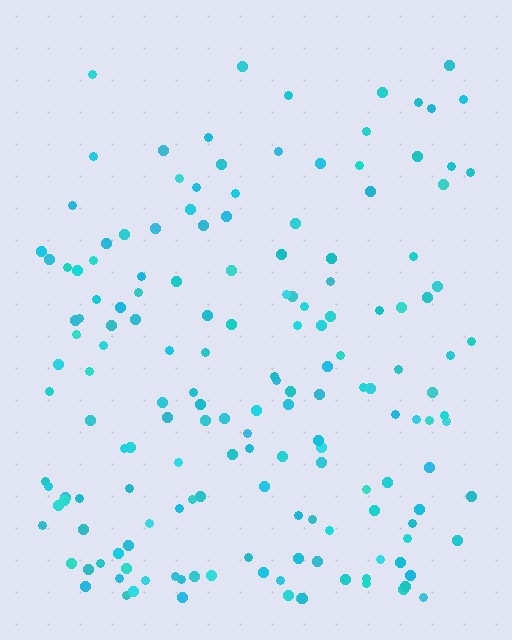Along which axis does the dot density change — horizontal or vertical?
Vertical.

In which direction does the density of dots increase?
From top to bottom, with the bottom side densest.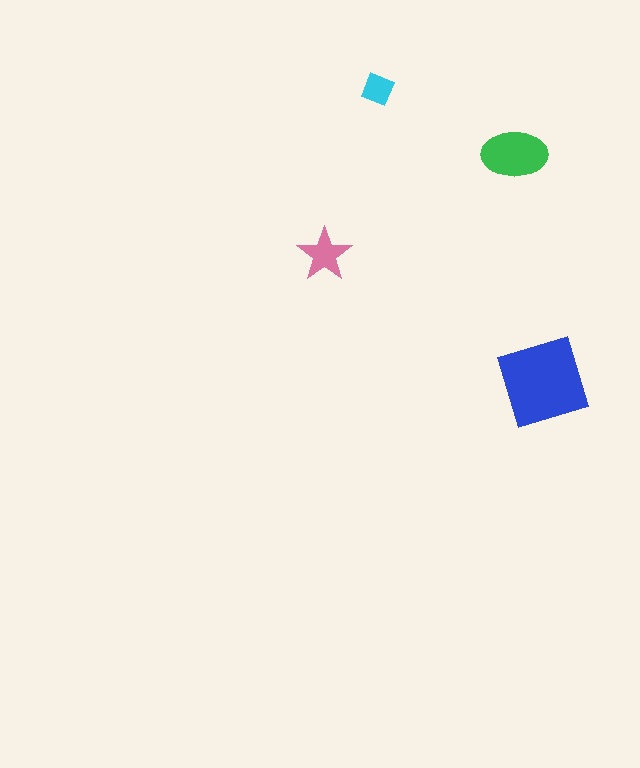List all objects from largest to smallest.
The blue square, the green ellipse, the pink star, the cyan diamond.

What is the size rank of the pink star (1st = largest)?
3rd.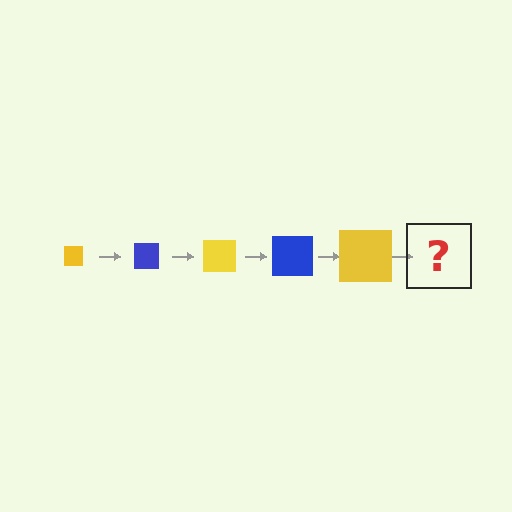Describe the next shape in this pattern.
It should be a blue square, larger than the previous one.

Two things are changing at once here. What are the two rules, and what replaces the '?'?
The two rules are that the square grows larger each step and the color cycles through yellow and blue. The '?' should be a blue square, larger than the previous one.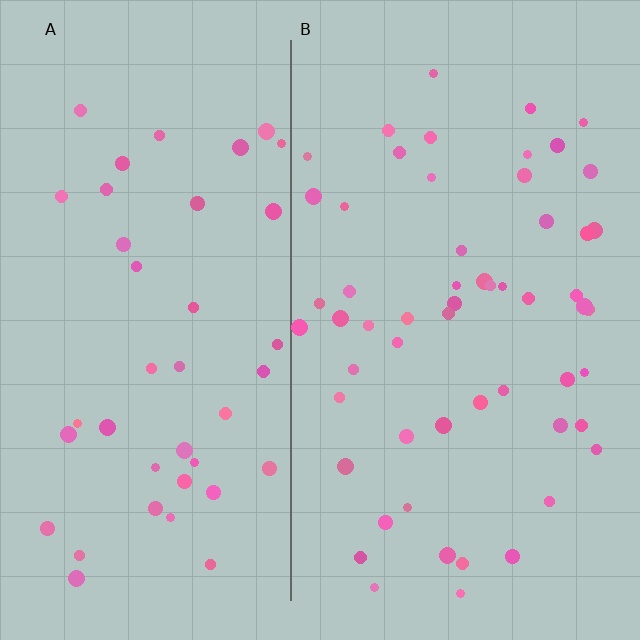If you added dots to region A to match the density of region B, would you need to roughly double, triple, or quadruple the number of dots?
Approximately double.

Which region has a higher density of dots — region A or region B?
B (the right).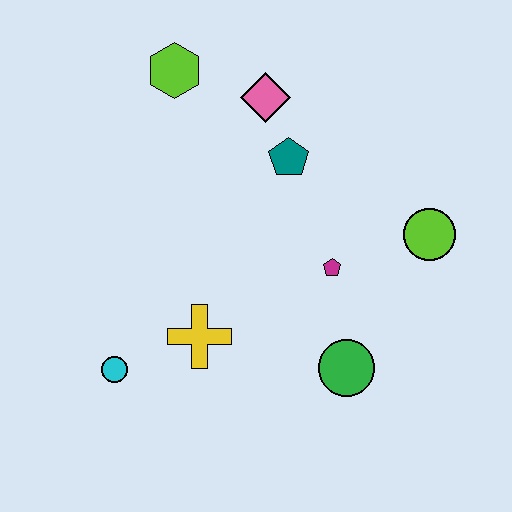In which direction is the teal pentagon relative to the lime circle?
The teal pentagon is to the left of the lime circle.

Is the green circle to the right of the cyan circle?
Yes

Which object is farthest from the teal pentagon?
The cyan circle is farthest from the teal pentagon.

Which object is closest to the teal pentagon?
The pink diamond is closest to the teal pentagon.